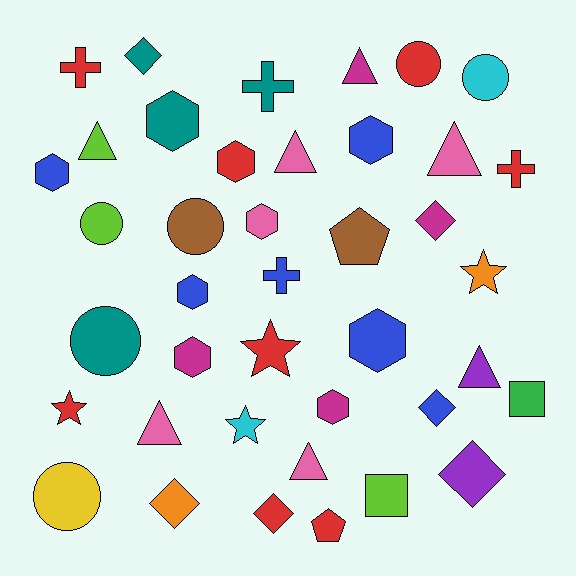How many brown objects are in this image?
There are 2 brown objects.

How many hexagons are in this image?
There are 9 hexagons.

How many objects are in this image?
There are 40 objects.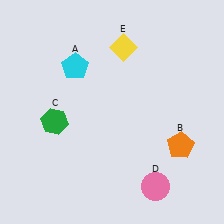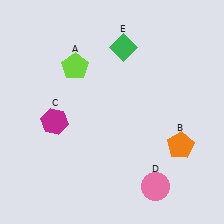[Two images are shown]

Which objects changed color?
A changed from cyan to lime. C changed from green to magenta. E changed from yellow to green.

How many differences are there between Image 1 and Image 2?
There are 3 differences between the two images.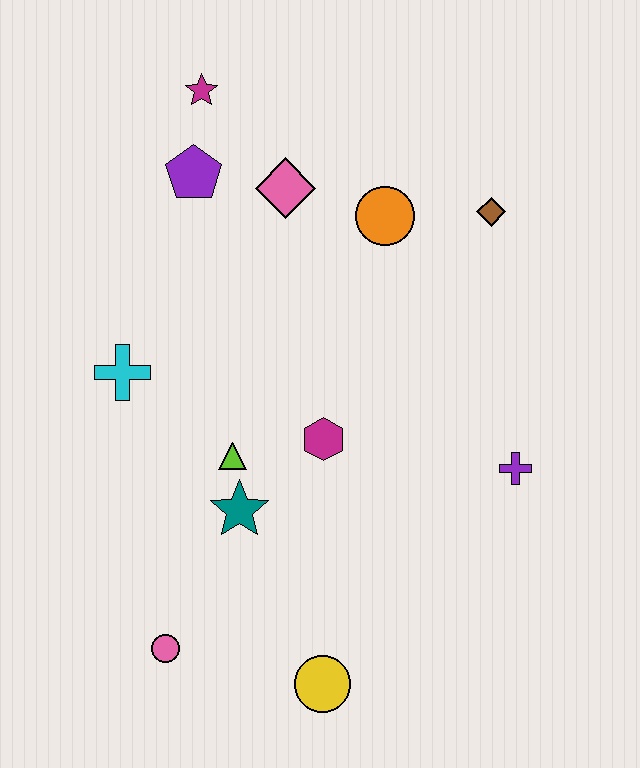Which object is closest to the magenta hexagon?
The lime triangle is closest to the magenta hexagon.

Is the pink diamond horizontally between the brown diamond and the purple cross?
No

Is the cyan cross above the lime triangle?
Yes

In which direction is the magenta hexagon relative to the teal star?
The magenta hexagon is to the right of the teal star.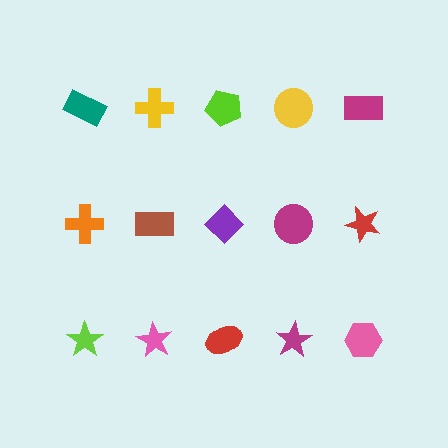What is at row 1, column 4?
A yellow circle.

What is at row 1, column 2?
A yellow cross.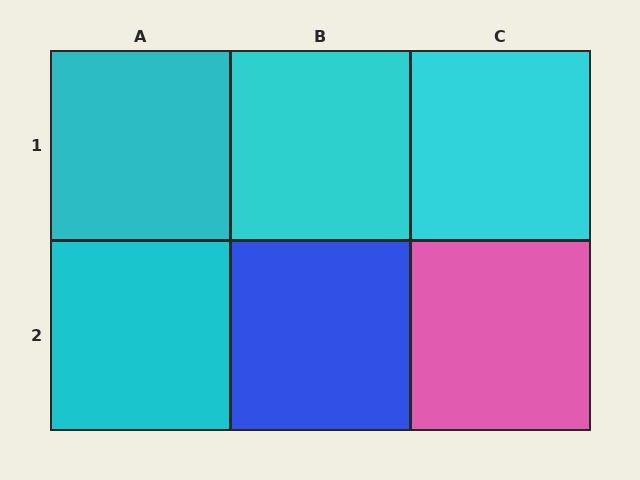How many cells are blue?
1 cell is blue.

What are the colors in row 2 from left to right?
Cyan, blue, pink.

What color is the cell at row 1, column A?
Cyan.